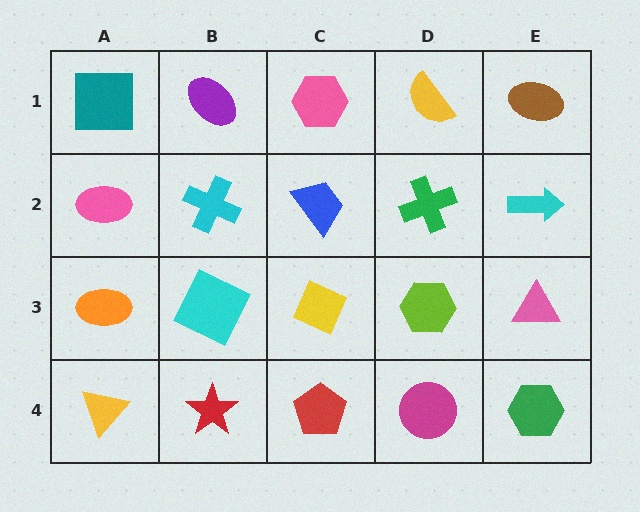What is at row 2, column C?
A blue trapezoid.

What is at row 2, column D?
A green cross.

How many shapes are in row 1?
5 shapes.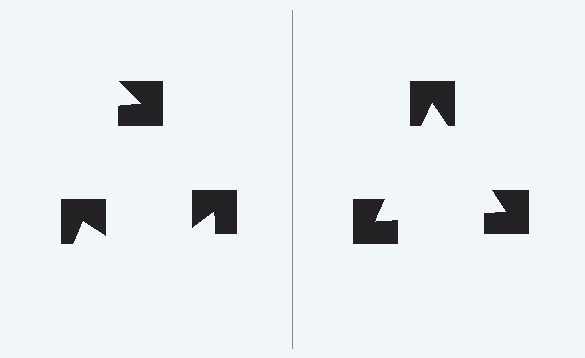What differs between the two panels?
The notched squares are positioned identically on both sides; only the wedge orientations differ. On the right they align to a triangle; on the left they are misaligned.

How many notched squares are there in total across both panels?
6 — 3 on each side.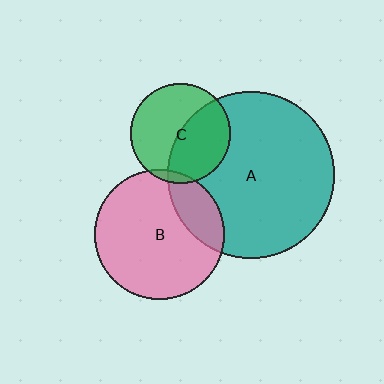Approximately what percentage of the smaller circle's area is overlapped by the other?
Approximately 20%.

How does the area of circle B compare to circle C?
Approximately 1.7 times.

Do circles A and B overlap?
Yes.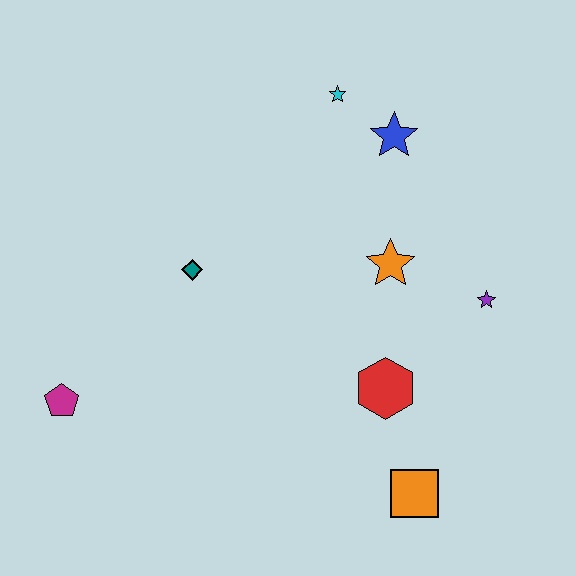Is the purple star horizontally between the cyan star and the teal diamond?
No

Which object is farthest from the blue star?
The magenta pentagon is farthest from the blue star.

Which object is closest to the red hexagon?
The orange square is closest to the red hexagon.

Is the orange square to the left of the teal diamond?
No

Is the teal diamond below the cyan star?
Yes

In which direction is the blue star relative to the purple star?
The blue star is above the purple star.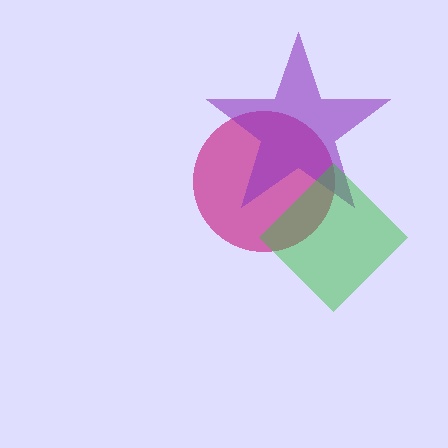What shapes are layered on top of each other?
The layered shapes are: a magenta circle, a purple star, a green diamond.